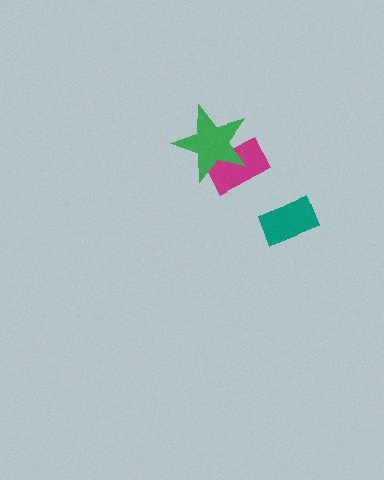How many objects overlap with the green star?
1 object overlaps with the green star.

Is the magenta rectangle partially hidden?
Yes, it is partially covered by another shape.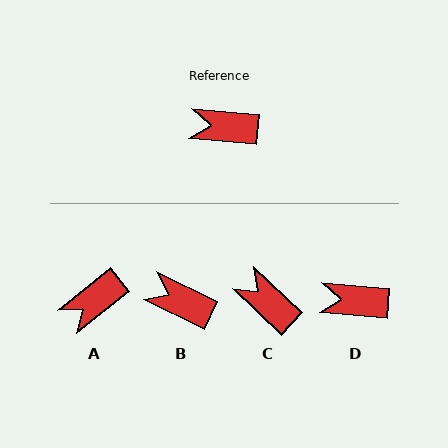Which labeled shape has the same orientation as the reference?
D.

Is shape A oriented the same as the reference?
No, it is off by about 44 degrees.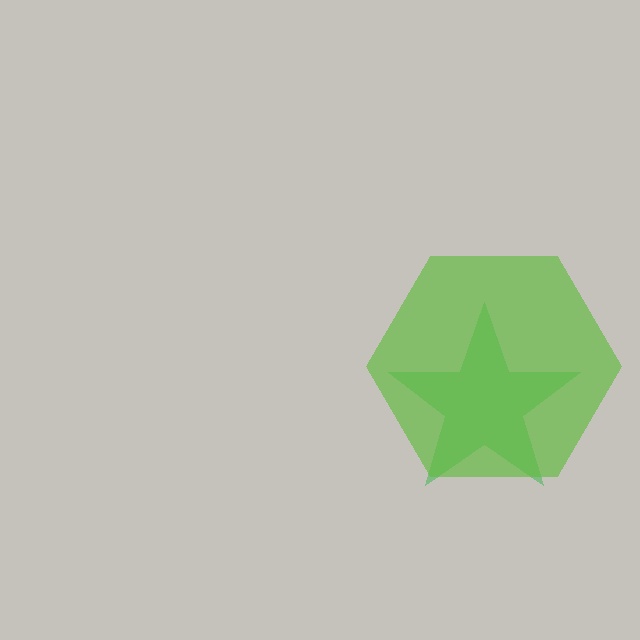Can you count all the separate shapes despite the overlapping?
Yes, there are 2 separate shapes.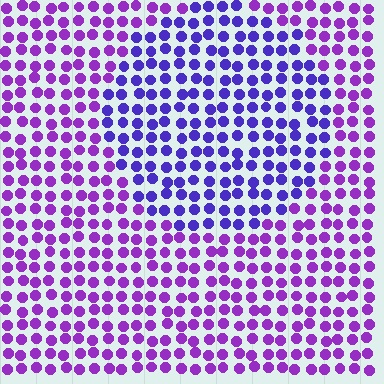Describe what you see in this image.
The image is filled with small purple elements in a uniform arrangement. A circle-shaped region is visible where the elements are tinted to a slightly different hue, forming a subtle color boundary.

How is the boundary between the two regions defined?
The boundary is defined purely by a slight shift in hue (about 31 degrees). Spacing, size, and orientation are identical on both sides.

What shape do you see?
I see a circle.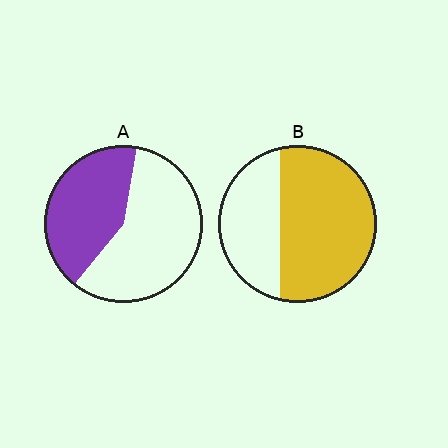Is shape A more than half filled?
No.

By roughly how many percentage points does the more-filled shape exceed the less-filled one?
By roughly 20 percentage points (B over A).